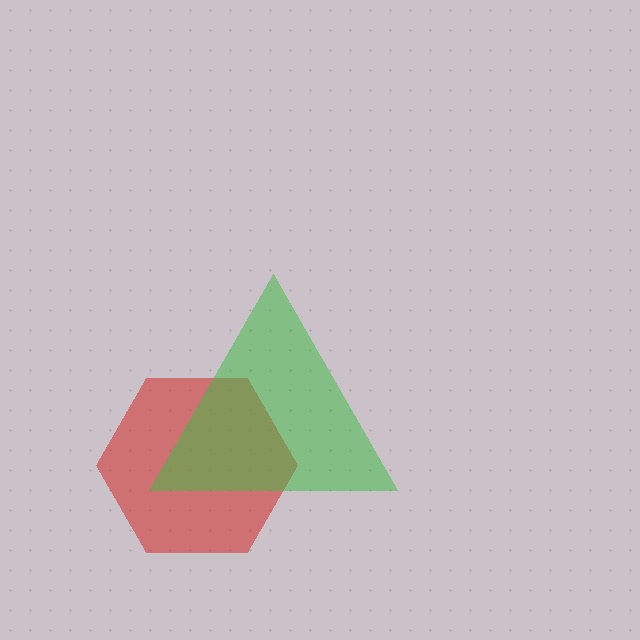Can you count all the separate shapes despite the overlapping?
Yes, there are 2 separate shapes.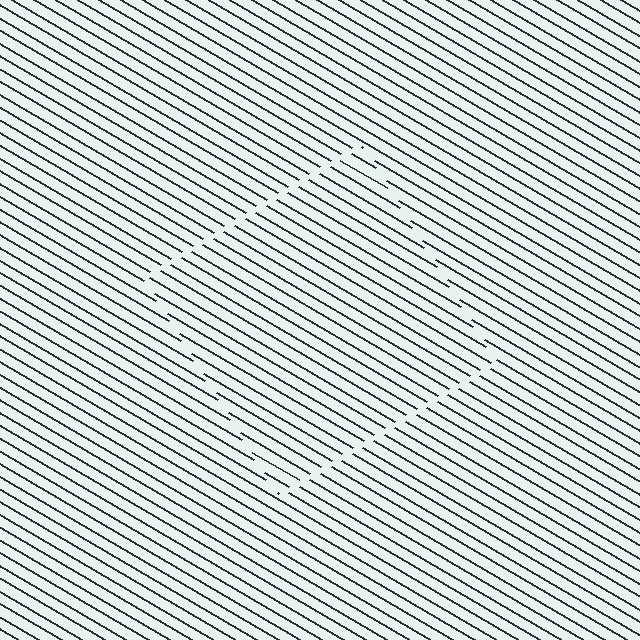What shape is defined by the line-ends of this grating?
An illusory square. The interior of the shape contains the same grating, shifted by half a period — the contour is defined by the phase discontinuity where line-ends from the inner and outer gratings abut.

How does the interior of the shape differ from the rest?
The interior of the shape contains the same grating, shifted by half a period — the contour is defined by the phase discontinuity where line-ends from the inner and outer gratings abut.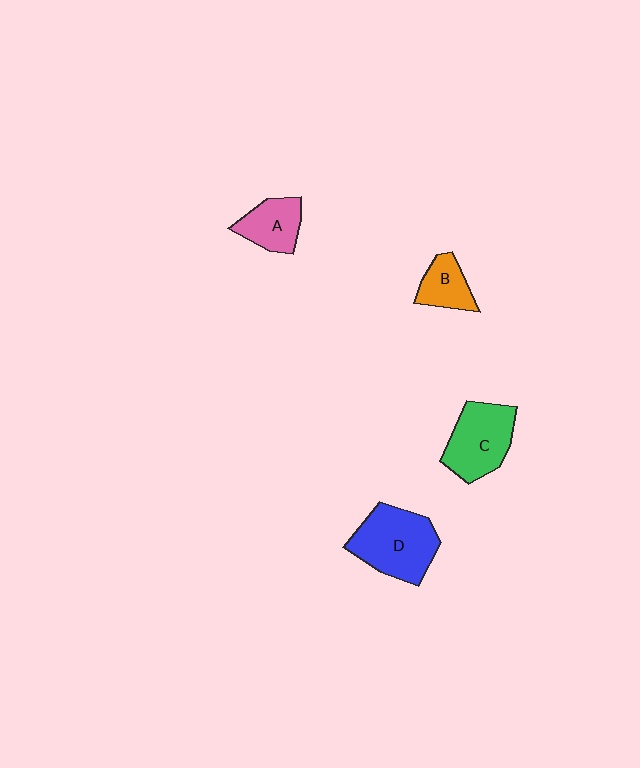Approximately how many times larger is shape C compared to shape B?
Approximately 1.8 times.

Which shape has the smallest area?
Shape B (orange).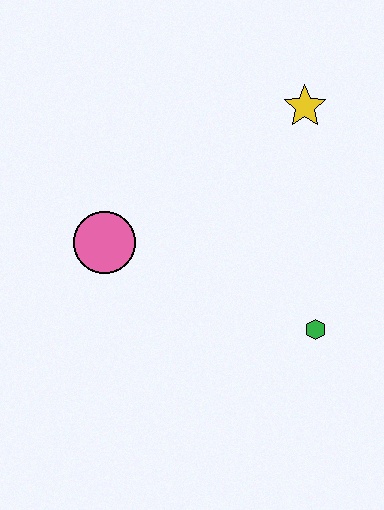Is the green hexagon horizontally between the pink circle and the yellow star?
No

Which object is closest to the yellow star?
The green hexagon is closest to the yellow star.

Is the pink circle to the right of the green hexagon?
No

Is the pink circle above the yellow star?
No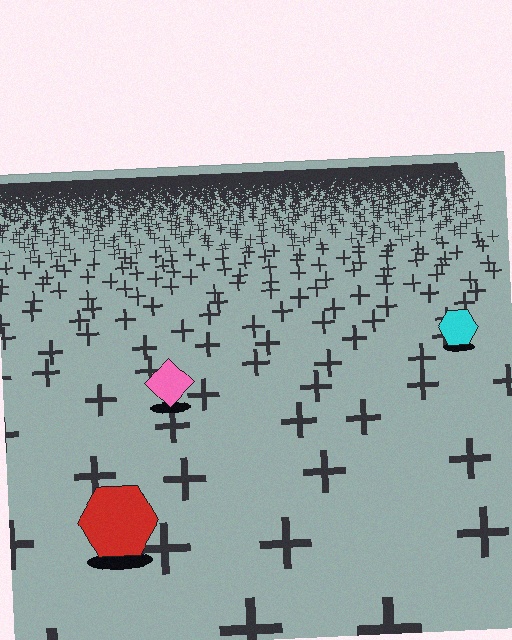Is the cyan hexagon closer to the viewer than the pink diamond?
No. The pink diamond is closer — you can tell from the texture gradient: the ground texture is coarser near it.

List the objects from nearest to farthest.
From nearest to farthest: the red hexagon, the pink diamond, the cyan hexagon.